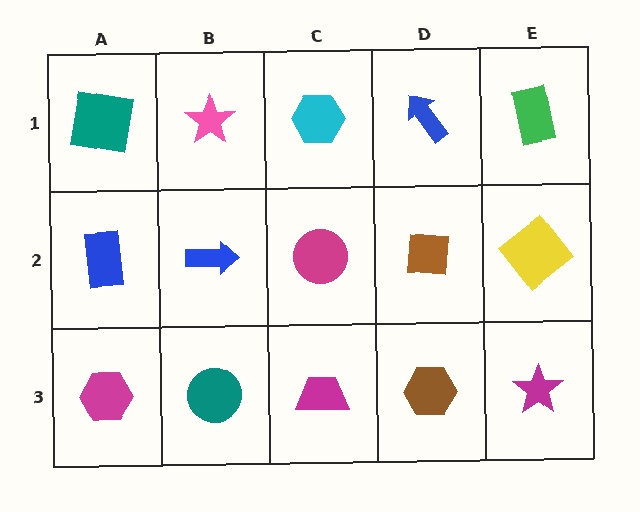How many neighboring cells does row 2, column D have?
4.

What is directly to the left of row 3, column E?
A brown hexagon.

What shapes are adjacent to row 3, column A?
A blue rectangle (row 2, column A), a teal circle (row 3, column B).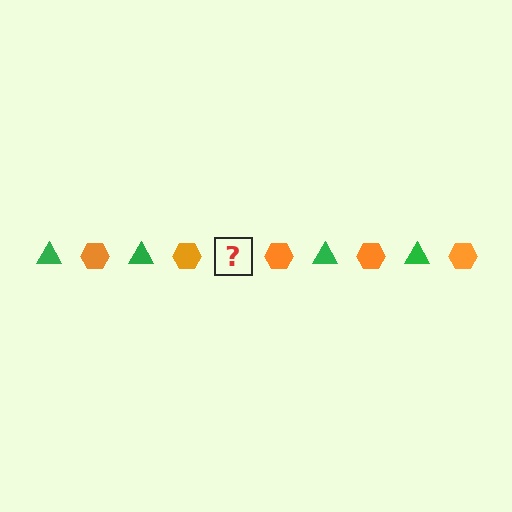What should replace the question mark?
The question mark should be replaced with a green triangle.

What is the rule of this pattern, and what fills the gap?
The rule is that the pattern alternates between green triangle and orange hexagon. The gap should be filled with a green triangle.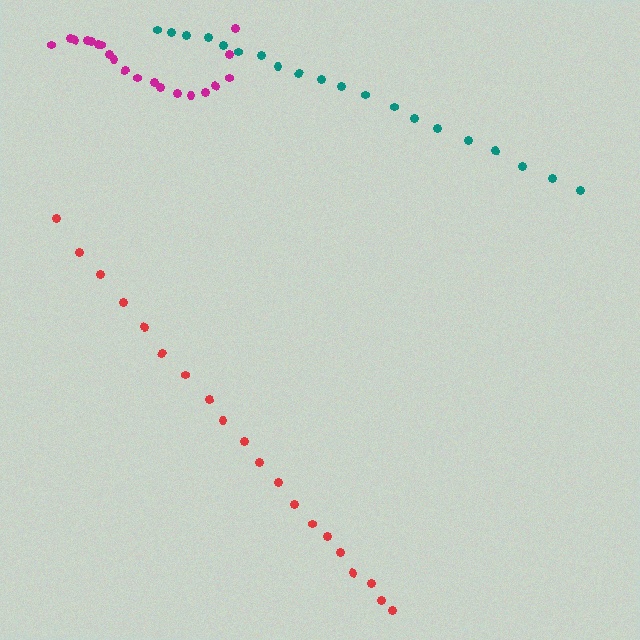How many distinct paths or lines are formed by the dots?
There are 3 distinct paths.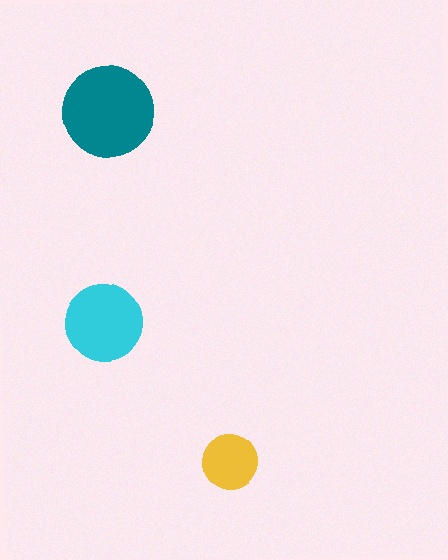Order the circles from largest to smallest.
the teal one, the cyan one, the yellow one.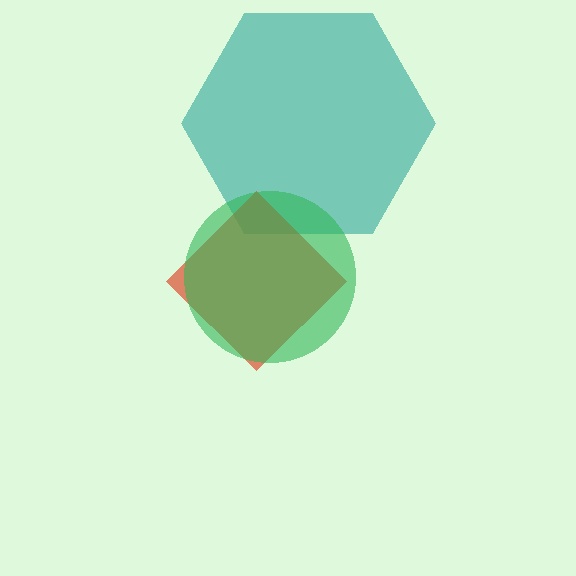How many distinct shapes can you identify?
There are 3 distinct shapes: a teal hexagon, a red diamond, a green circle.